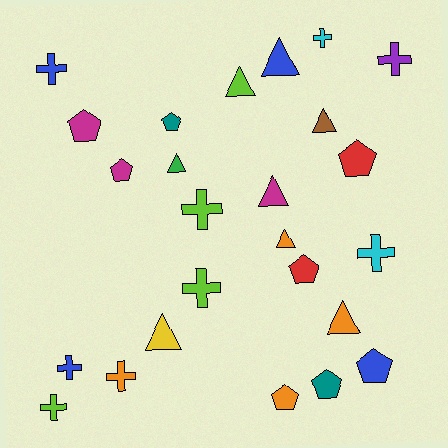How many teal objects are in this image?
There are 2 teal objects.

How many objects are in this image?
There are 25 objects.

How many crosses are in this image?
There are 9 crosses.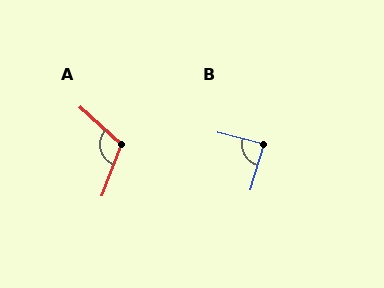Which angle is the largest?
A, at approximately 111 degrees.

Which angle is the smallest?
B, at approximately 87 degrees.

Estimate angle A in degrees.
Approximately 111 degrees.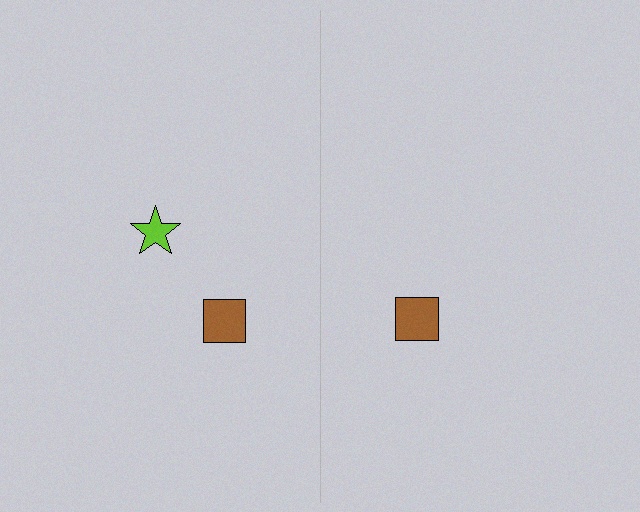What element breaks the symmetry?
A lime star is missing from the right side.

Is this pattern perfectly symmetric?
No, the pattern is not perfectly symmetric. A lime star is missing from the right side.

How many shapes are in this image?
There are 3 shapes in this image.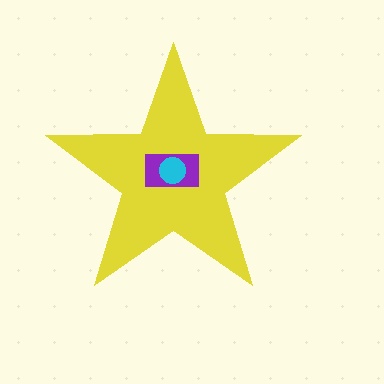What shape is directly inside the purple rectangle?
The cyan circle.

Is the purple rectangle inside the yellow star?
Yes.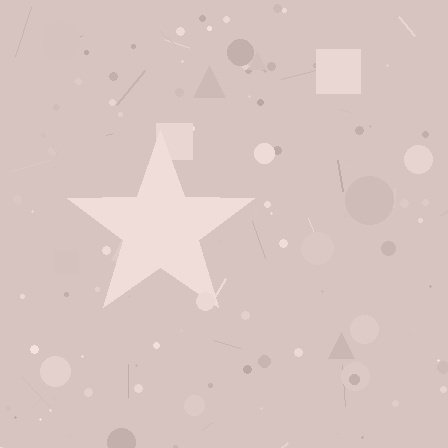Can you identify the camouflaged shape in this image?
The camouflaged shape is a star.